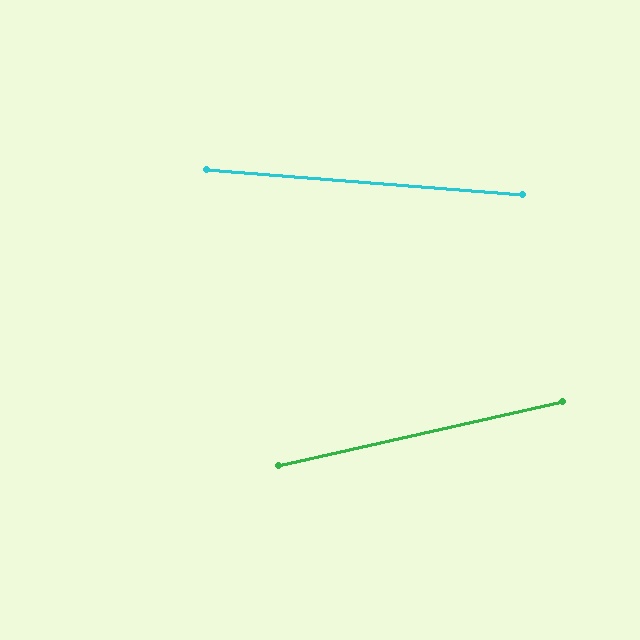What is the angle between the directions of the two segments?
Approximately 17 degrees.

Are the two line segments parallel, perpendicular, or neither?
Neither parallel nor perpendicular — they differ by about 17°.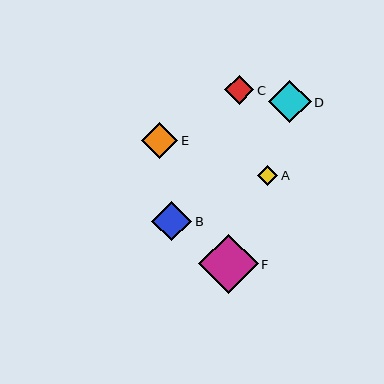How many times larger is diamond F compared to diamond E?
Diamond F is approximately 1.7 times the size of diamond E.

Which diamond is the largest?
Diamond F is the largest with a size of approximately 60 pixels.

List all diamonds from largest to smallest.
From largest to smallest: F, D, B, E, C, A.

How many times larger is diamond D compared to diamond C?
Diamond D is approximately 1.4 times the size of diamond C.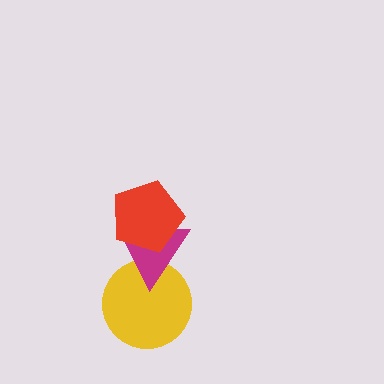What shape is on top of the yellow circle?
The magenta triangle is on top of the yellow circle.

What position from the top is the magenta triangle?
The magenta triangle is 2nd from the top.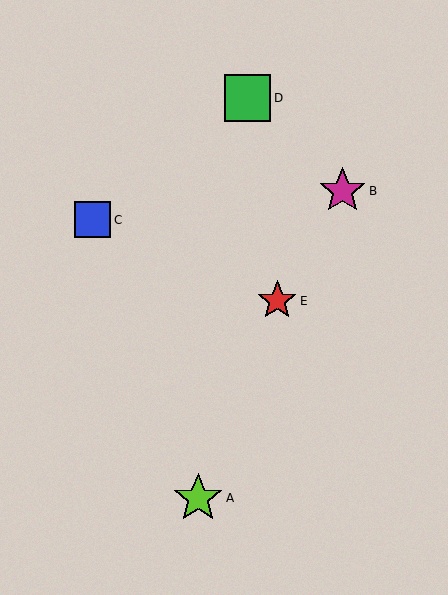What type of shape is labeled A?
Shape A is a lime star.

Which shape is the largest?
The lime star (labeled A) is the largest.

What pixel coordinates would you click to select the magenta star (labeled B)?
Click at (343, 191) to select the magenta star B.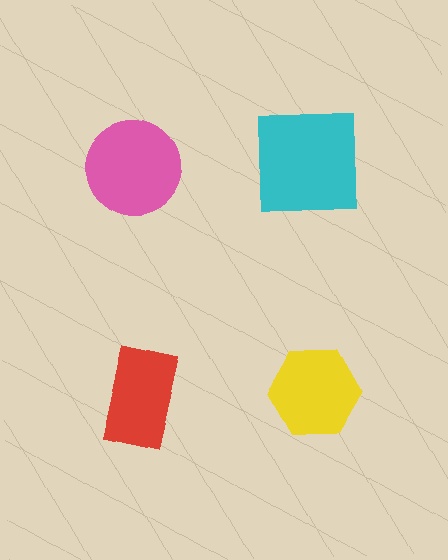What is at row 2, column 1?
A red rectangle.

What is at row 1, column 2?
A cyan square.